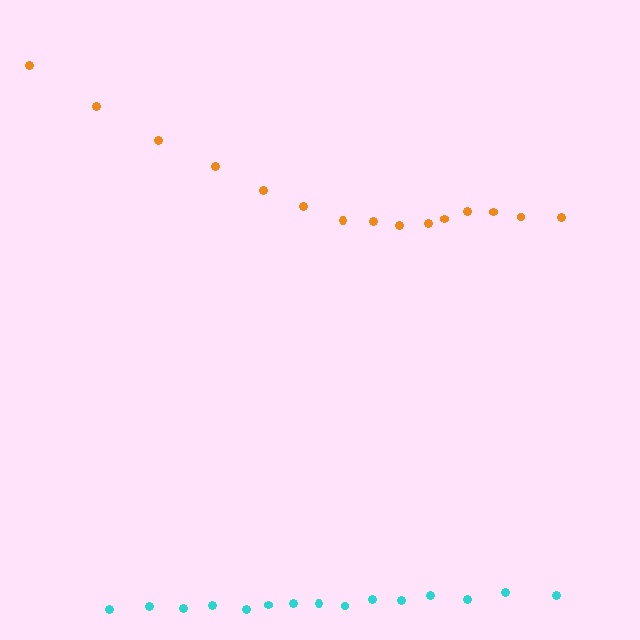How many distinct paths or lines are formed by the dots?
There are 2 distinct paths.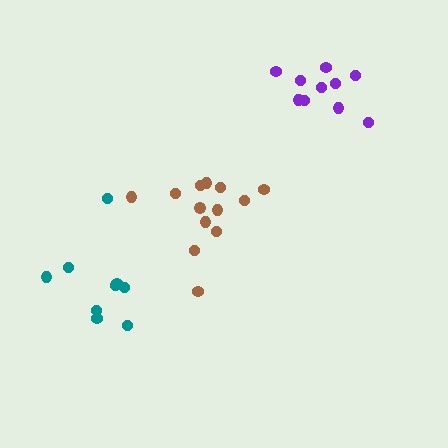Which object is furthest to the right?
The purple cluster is rightmost.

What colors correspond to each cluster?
The clusters are colored: brown, purple, teal.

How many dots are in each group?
Group 1: 13 dots, Group 2: 10 dots, Group 3: 9 dots (32 total).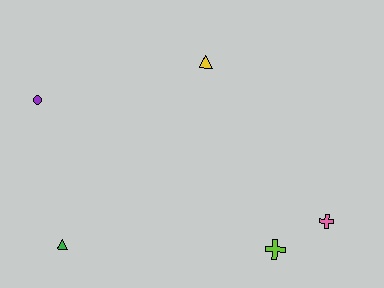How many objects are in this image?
There are 5 objects.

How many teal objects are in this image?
There are no teal objects.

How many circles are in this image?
There is 1 circle.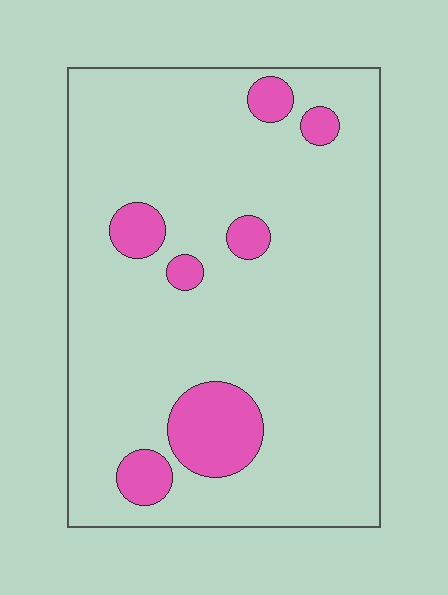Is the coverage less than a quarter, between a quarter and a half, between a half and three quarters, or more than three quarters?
Less than a quarter.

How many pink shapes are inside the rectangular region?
7.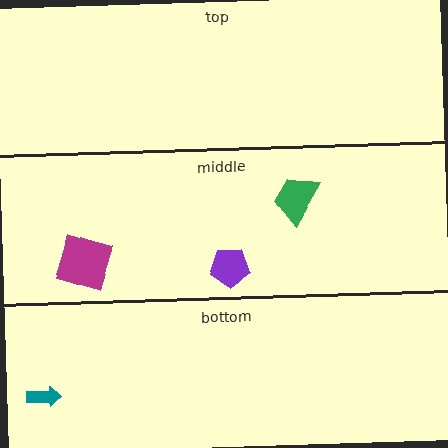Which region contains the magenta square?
The middle region.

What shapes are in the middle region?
The purple pentagon, the magenta square, the green trapezoid.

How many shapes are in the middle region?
3.